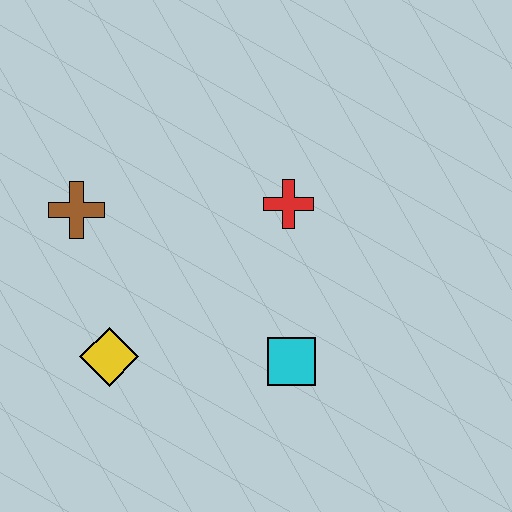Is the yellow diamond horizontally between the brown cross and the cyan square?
Yes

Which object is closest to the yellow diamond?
The brown cross is closest to the yellow diamond.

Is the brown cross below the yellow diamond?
No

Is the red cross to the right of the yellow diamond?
Yes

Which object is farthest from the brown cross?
The cyan square is farthest from the brown cross.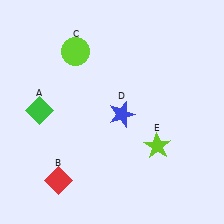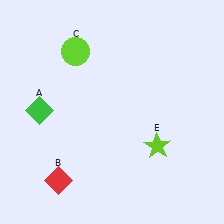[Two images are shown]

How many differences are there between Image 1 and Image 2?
There is 1 difference between the two images.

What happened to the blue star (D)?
The blue star (D) was removed in Image 2. It was in the bottom-right area of Image 1.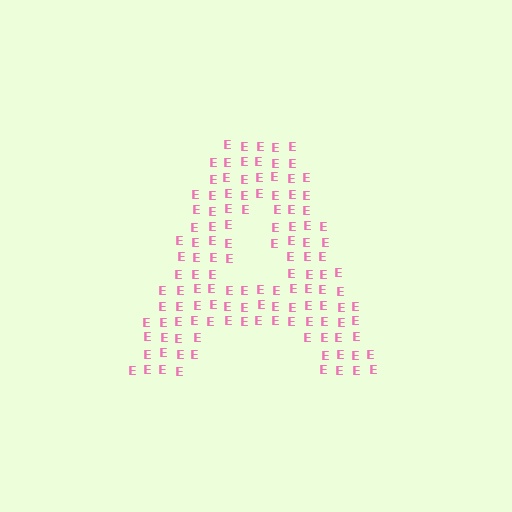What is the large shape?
The large shape is the letter A.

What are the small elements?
The small elements are letter E's.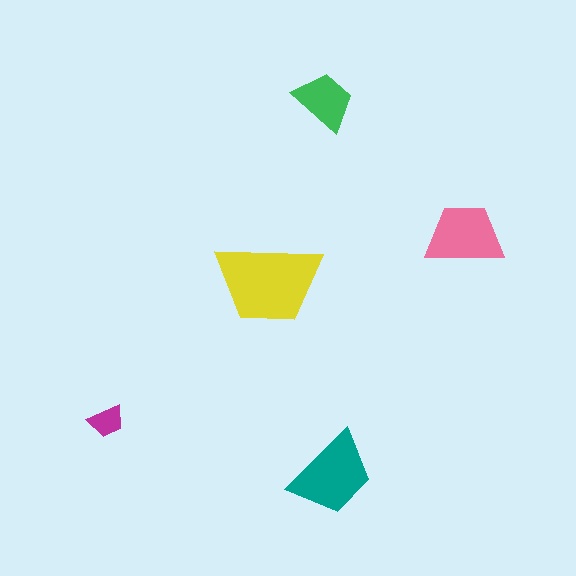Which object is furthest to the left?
The magenta trapezoid is leftmost.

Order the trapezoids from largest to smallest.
the yellow one, the teal one, the pink one, the green one, the magenta one.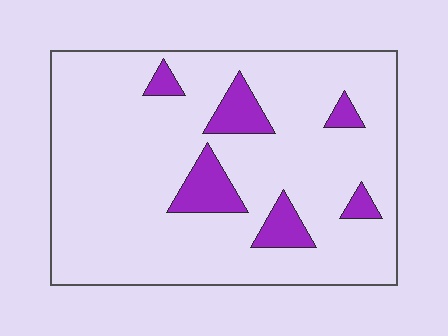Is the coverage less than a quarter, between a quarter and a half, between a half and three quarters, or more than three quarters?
Less than a quarter.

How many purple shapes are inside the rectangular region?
6.